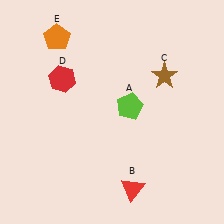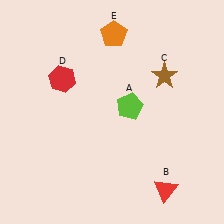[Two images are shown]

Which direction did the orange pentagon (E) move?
The orange pentagon (E) moved right.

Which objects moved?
The objects that moved are: the red triangle (B), the orange pentagon (E).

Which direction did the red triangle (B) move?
The red triangle (B) moved right.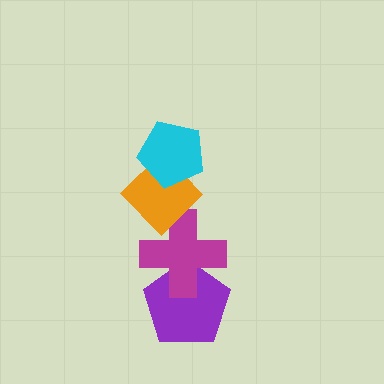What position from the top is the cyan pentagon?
The cyan pentagon is 1st from the top.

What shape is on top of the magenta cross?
The orange diamond is on top of the magenta cross.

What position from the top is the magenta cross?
The magenta cross is 3rd from the top.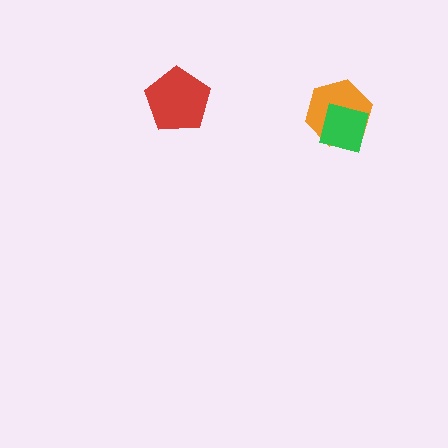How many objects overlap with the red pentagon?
0 objects overlap with the red pentagon.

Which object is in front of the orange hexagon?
The green square is in front of the orange hexagon.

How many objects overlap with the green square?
1 object overlaps with the green square.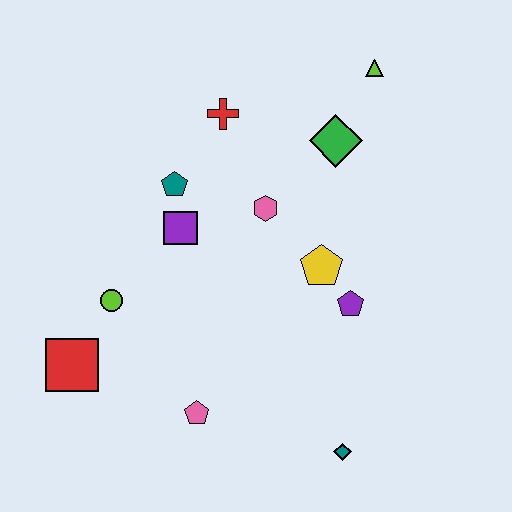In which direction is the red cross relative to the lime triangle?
The red cross is to the left of the lime triangle.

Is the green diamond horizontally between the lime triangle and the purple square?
Yes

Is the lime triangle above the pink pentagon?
Yes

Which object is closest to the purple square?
The teal pentagon is closest to the purple square.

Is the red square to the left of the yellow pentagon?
Yes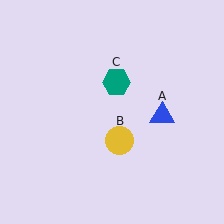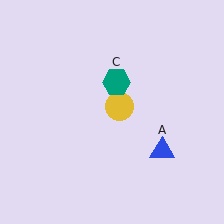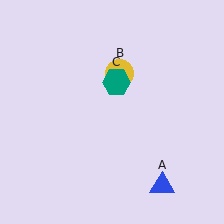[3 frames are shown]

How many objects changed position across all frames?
2 objects changed position: blue triangle (object A), yellow circle (object B).